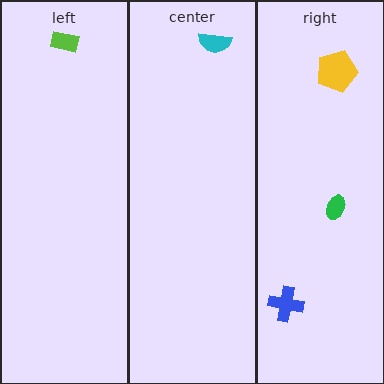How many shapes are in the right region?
3.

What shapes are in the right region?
The yellow pentagon, the blue cross, the green ellipse.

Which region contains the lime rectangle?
The left region.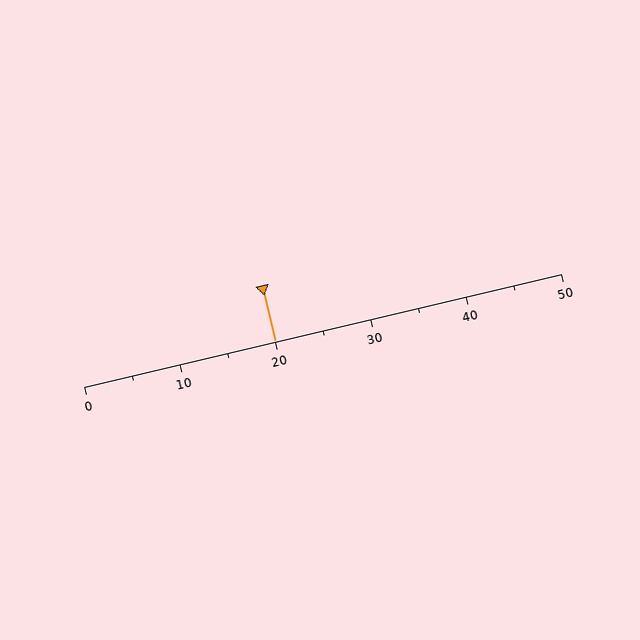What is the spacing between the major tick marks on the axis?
The major ticks are spaced 10 apart.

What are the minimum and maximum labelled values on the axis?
The axis runs from 0 to 50.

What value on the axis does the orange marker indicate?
The marker indicates approximately 20.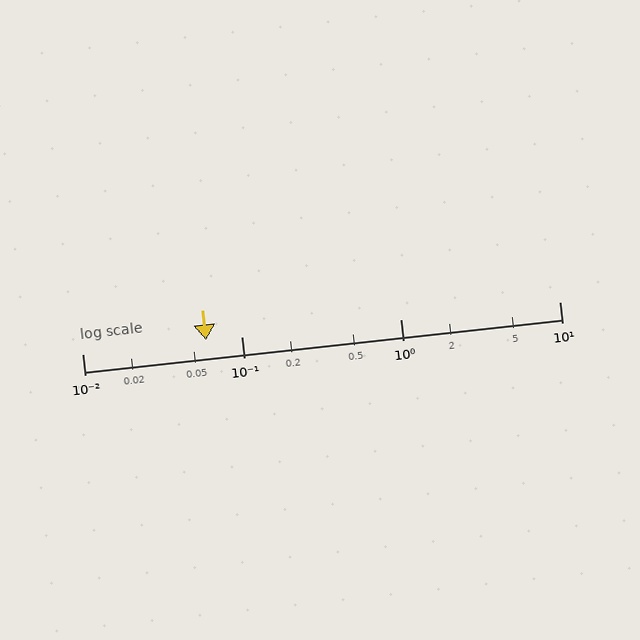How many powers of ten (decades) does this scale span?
The scale spans 3 decades, from 0.01 to 10.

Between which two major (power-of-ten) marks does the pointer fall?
The pointer is between 0.01 and 0.1.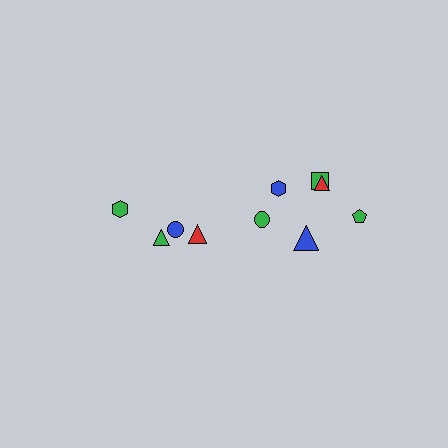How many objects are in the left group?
There are 4 objects.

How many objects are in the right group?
There are 6 objects.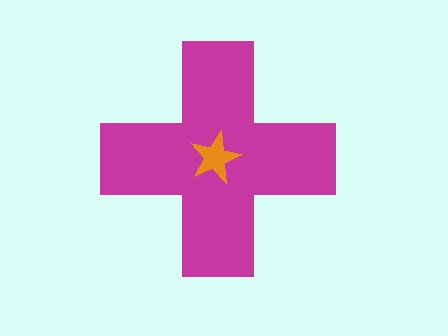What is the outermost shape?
The magenta cross.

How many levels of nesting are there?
2.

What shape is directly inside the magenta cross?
The orange star.